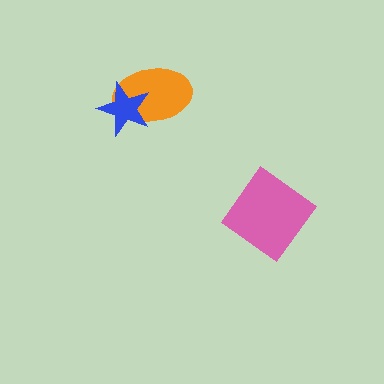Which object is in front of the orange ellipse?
The blue star is in front of the orange ellipse.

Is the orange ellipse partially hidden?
Yes, it is partially covered by another shape.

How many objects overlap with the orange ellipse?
1 object overlaps with the orange ellipse.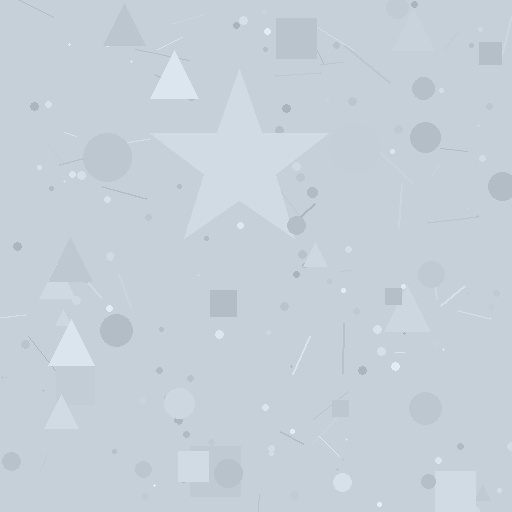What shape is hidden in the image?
A star is hidden in the image.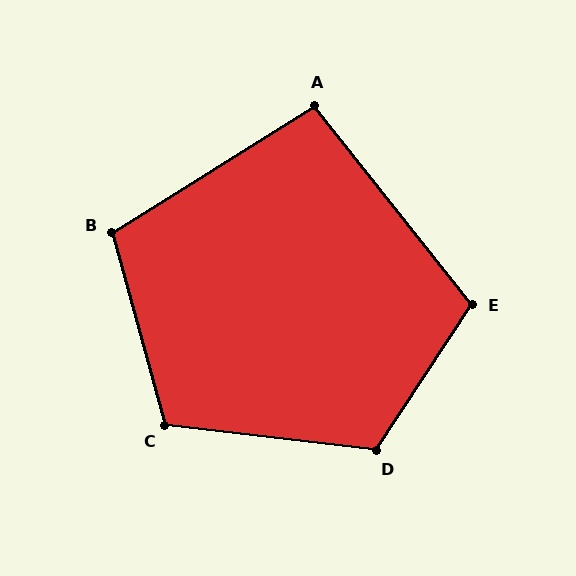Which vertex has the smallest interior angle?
A, at approximately 96 degrees.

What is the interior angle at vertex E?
Approximately 108 degrees (obtuse).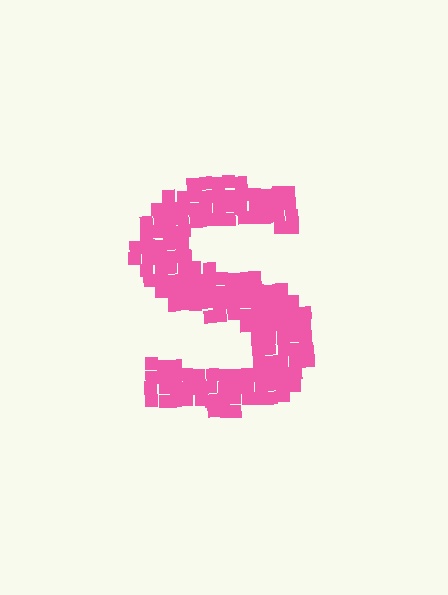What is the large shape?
The large shape is the letter S.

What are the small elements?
The small elements are squares.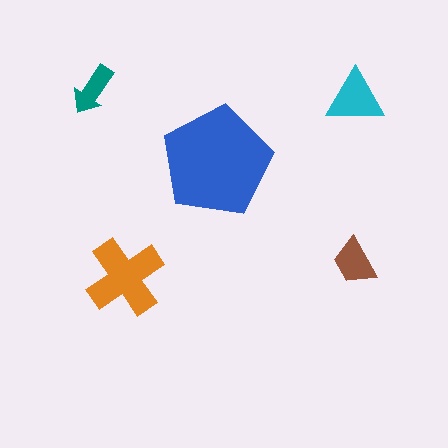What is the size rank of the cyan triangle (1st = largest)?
3rd.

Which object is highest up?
The teal arrow is topmost.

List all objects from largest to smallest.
The blue pentagon, the orange cross, the cyan triangle, the brown trapezoid, the teal arrow.